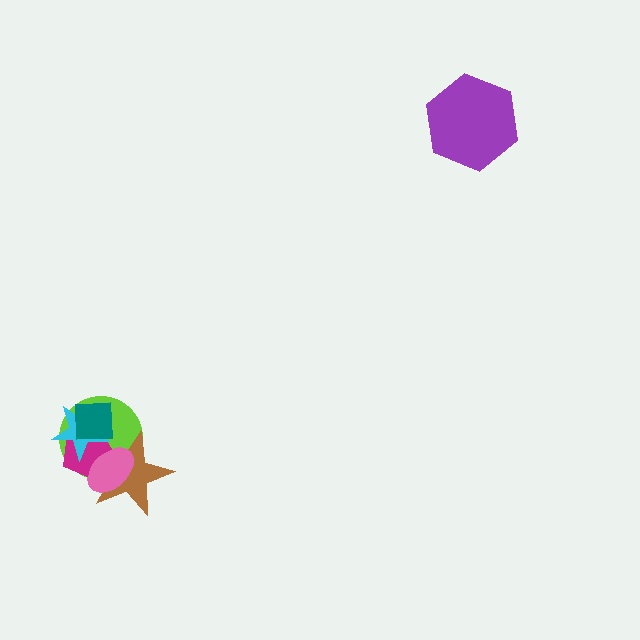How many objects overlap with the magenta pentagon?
5 objects overlap with the magenta pentagon.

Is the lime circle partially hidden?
Yes, it is partially covered by another shape.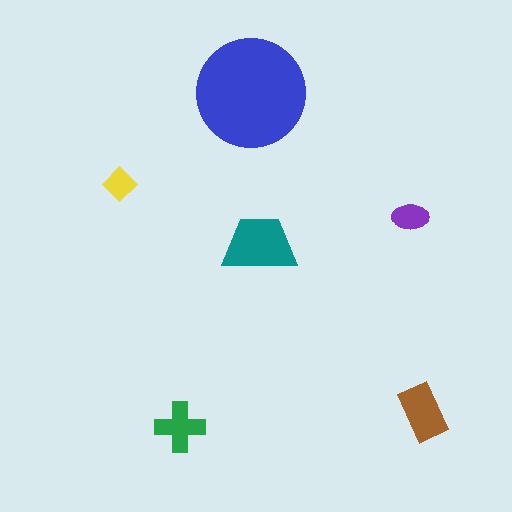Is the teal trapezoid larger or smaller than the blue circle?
Smaller.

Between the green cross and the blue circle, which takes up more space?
The blue circle.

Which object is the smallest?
The yellow diamond.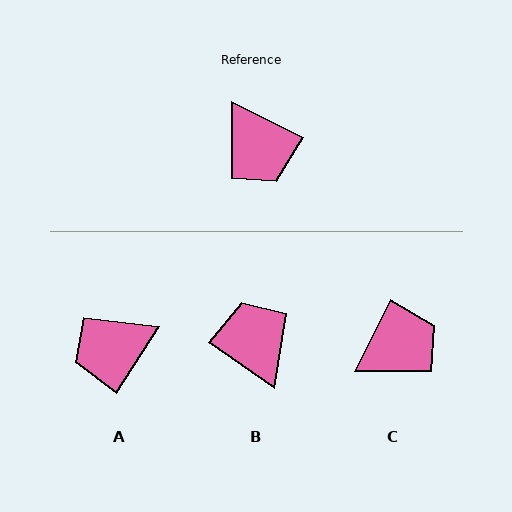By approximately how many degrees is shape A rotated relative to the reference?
Approximately 96 degrees clockwise.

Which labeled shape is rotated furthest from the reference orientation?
B, about 171 degrees away.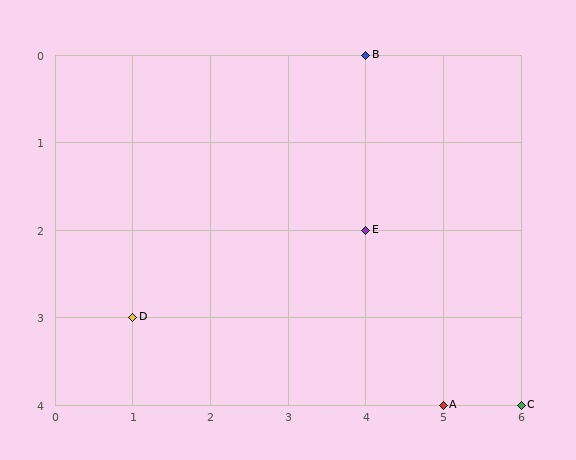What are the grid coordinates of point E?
Point E is at grid coordinates (4, 2).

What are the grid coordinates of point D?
Point D is at grid coordinates (1, 3).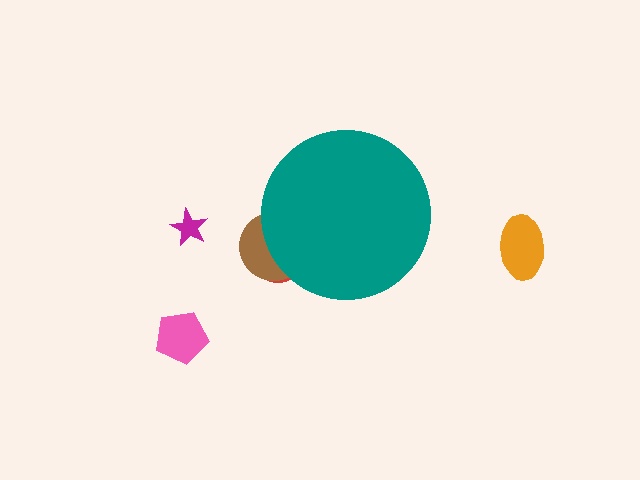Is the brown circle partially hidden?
Yes, the brown circle is partially hidden behind the teal circle.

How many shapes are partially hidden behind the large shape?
2 shapes are partially hidden.